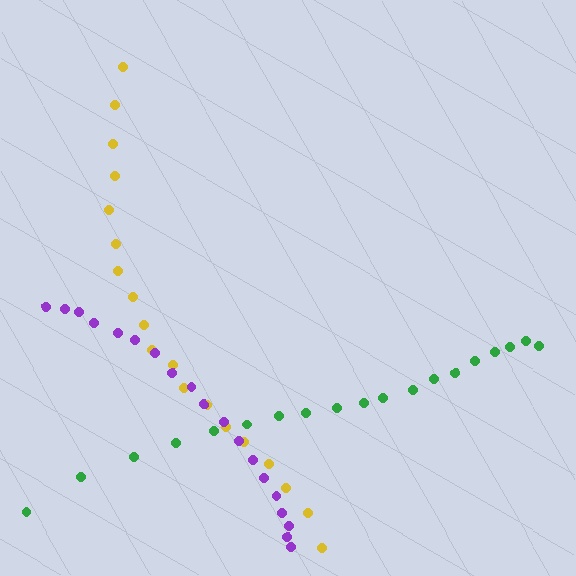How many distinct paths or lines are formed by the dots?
There are 3 distinct paths.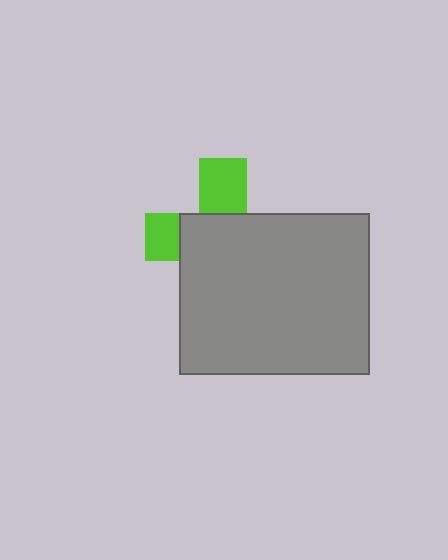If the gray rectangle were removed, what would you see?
You would see the complete lime cross.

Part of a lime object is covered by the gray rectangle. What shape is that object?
It is a cross.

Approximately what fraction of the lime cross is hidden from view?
Roughly 66% of the lime cross is hidden behind the gray rectangle.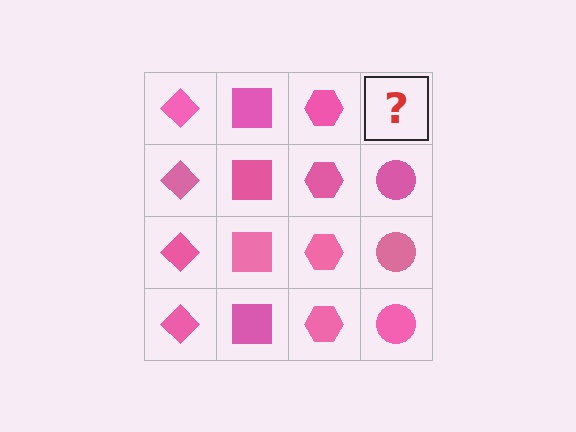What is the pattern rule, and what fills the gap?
The rule is that each column has a consistent shape. The gap should be filled with a pink circle.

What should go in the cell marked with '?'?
The missing cell should contain a pink circle.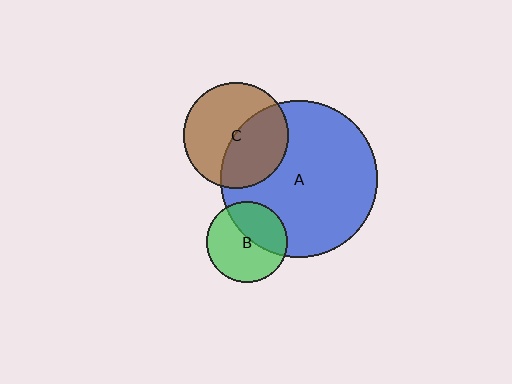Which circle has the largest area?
Circle A (blue).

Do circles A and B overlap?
Yes.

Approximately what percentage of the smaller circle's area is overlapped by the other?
Approximately 40%.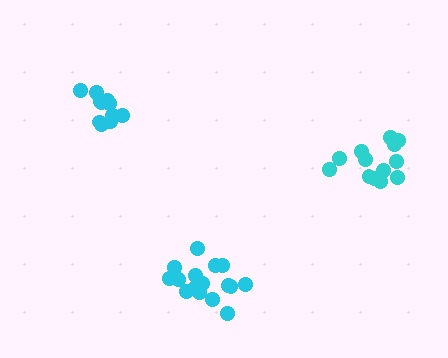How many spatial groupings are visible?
There are 3 spatial groupings.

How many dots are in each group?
Group 1: 11 dots, Group 2: 13 dots, Group 3: 16 dots (40 total).